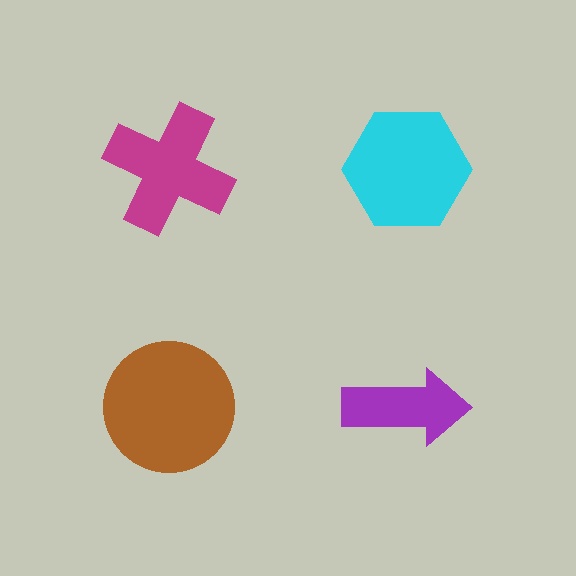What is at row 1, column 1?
A magenta cross.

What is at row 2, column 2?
A purple arrow.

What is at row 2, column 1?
A brown circle.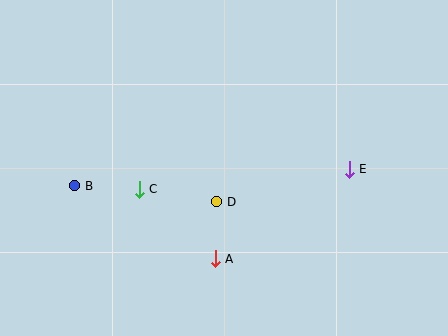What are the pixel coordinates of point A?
Point A is at (215, 259).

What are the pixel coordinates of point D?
Point D is at (217, 202).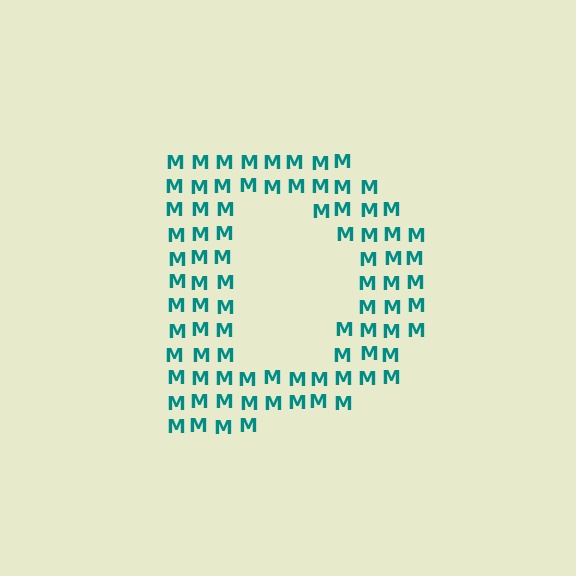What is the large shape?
The large shape is the letter D.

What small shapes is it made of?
It is made of small letter M's.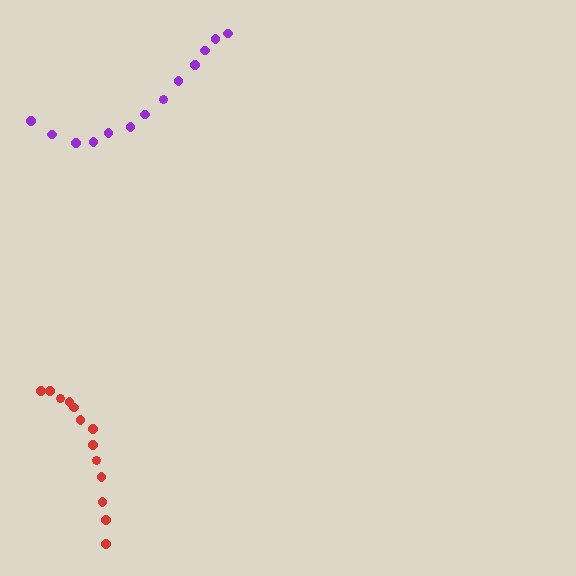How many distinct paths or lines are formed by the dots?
There are 2 distinct paths.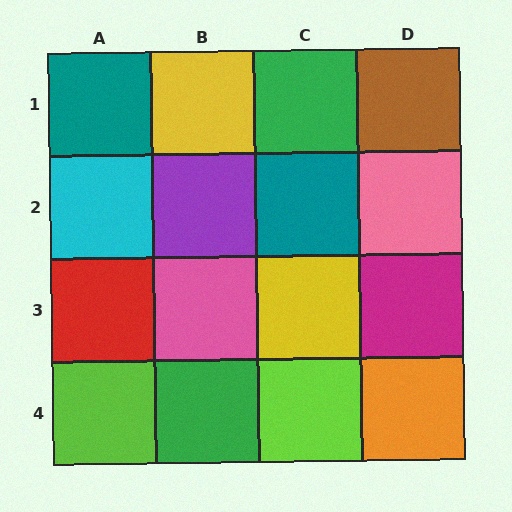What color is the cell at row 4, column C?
Lime.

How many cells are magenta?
1 cell is magenta.